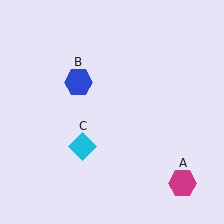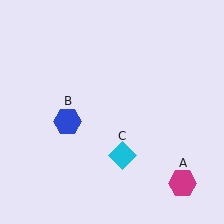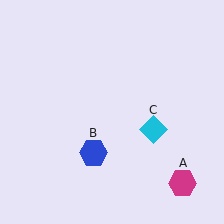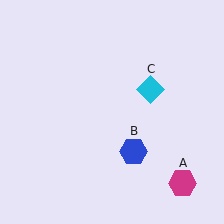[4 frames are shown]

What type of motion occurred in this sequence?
The blue hexagon (object B), cyan diamond (object C) rotated counterclockwise around the center of the scene.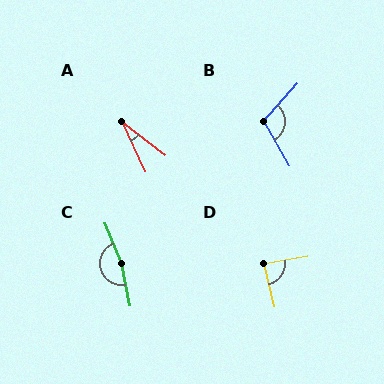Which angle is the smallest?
A, at approximately 27 degrees.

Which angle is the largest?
C, at approximately 169 degrees.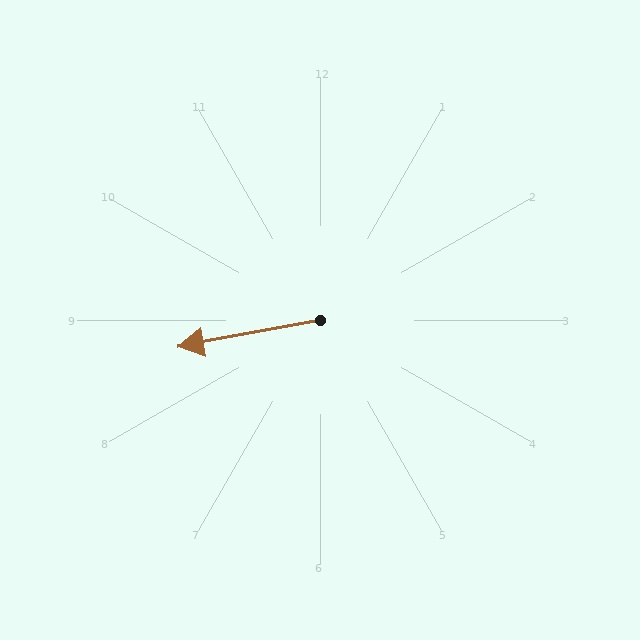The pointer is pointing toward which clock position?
Roughly 9 o'clock.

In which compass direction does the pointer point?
West.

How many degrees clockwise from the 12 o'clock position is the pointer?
Approximately 259 degrees.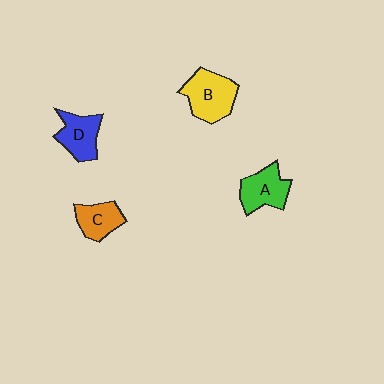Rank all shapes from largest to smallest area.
From largest to smallest: B (yellow), A (green), D (blue), C (orange).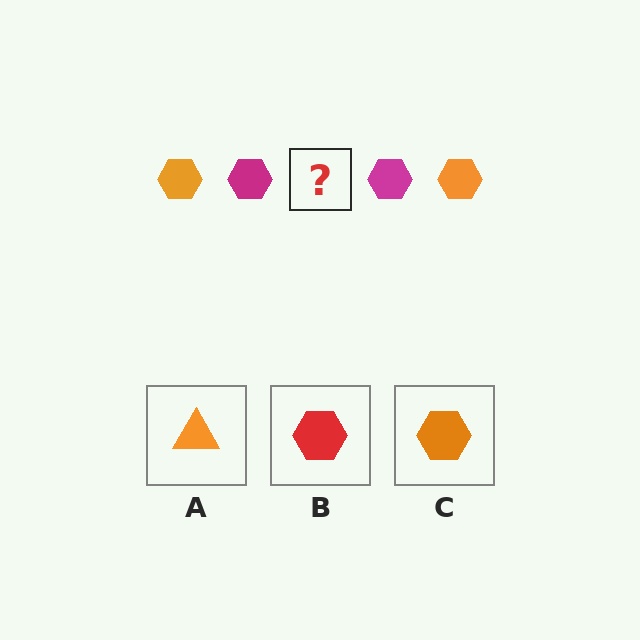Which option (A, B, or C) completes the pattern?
C.